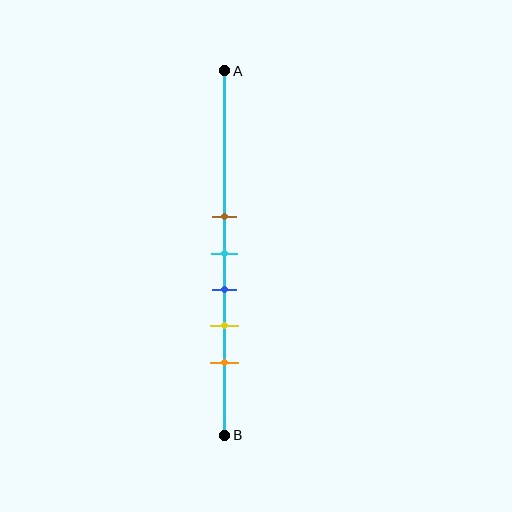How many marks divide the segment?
There are 5 marks dividing the segment.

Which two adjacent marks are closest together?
The brown and cyan marks are the closest adjacent pair.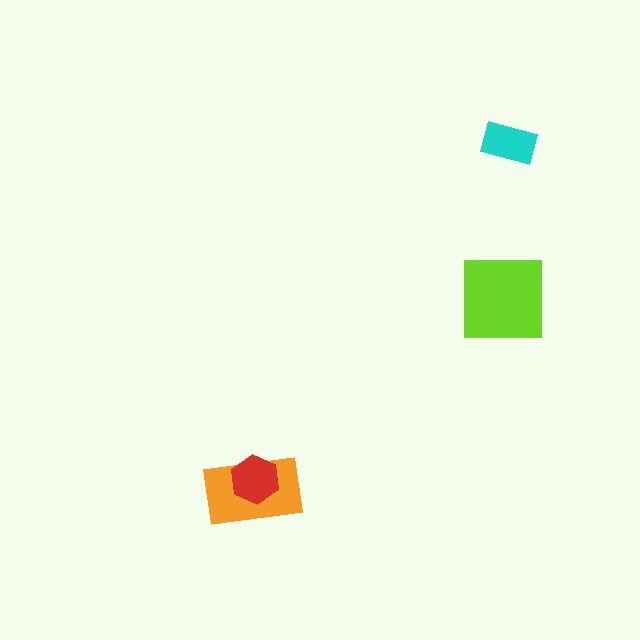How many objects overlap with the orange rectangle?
1 object overlaps with the orange rectangle.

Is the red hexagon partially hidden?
No, no other shape covers it.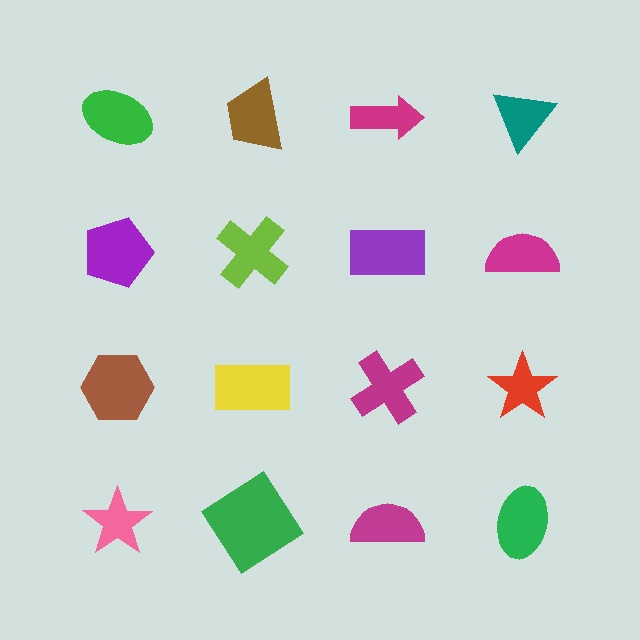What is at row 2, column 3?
A purple rectangle.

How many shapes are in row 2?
4 shapes.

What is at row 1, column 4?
A teal triangle.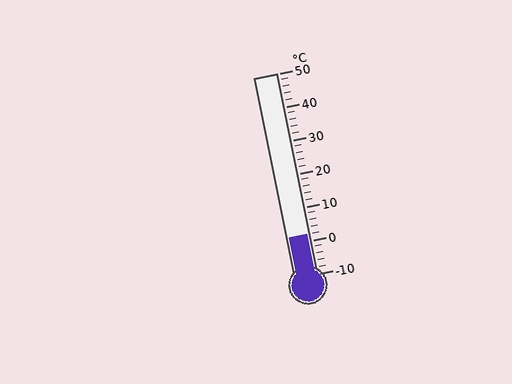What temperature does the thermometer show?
The thermometer shows approximately 2°C.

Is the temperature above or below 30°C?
The temperature is below 30°C.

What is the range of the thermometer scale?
The thermometer scale ranges from -10°C to 50°C.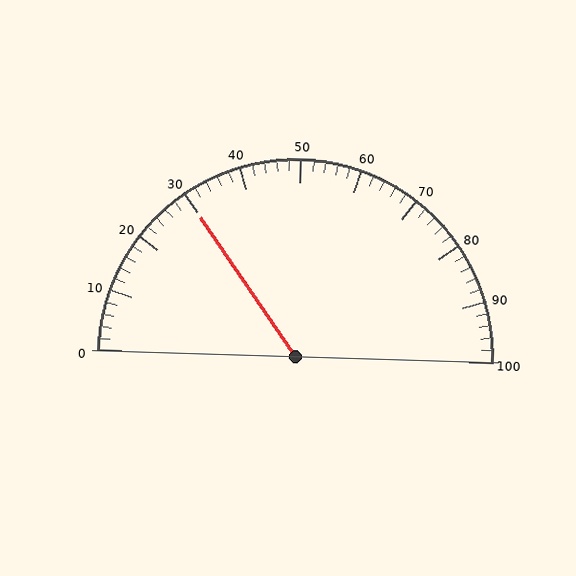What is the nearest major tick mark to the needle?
The nearest major tick mark is 30.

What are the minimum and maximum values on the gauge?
The gauge ranges from 0 to 100.